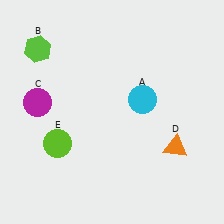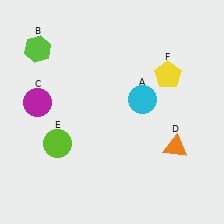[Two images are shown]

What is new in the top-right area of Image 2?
A yellow pentagon (F) was added in the top-right area of Image 2.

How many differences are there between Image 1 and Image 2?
There is 1 difference between the two images.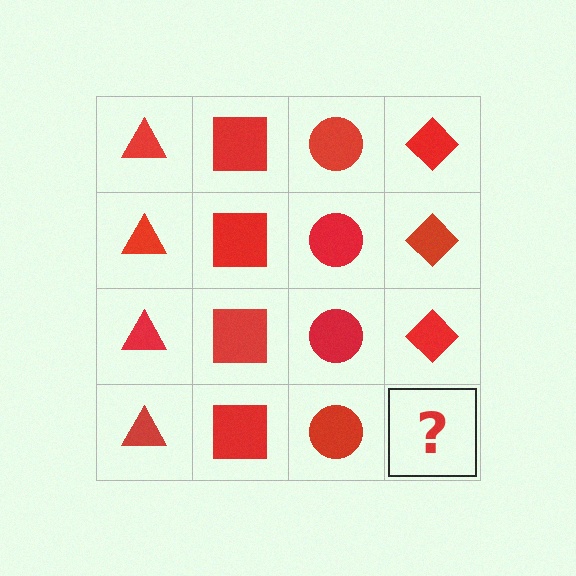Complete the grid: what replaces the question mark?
The question mark should be replaced with a red diamond.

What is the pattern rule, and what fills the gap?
The rule is that each column has a consistent shape. The gap should be filled with a red diamond.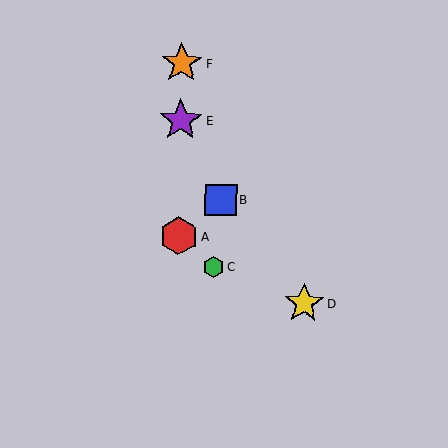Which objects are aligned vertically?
Objects A, E, F are aligned vertically.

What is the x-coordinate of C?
Object C is at x≈214.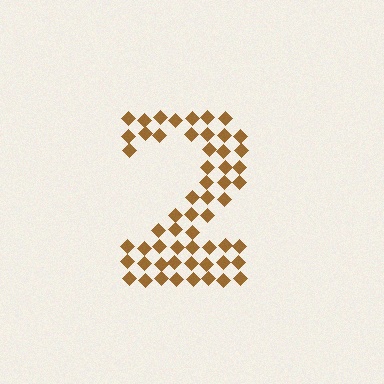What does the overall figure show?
The overall figure shows the digit 2.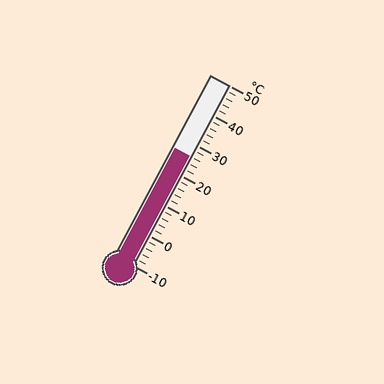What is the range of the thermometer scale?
The thermometer scale ranges from -10°C to 50°C.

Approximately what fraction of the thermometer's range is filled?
The thermometer is filled to approximately 60% of its range.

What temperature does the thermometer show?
The thermometer shows approximately 26°C.